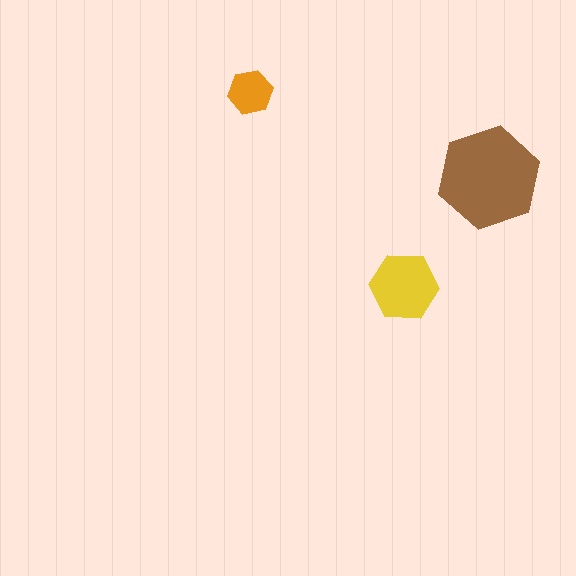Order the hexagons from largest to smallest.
the brown one, the yellow one, the orange one.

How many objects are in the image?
There are 3 objects in the image.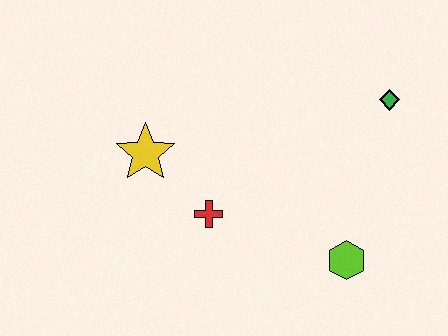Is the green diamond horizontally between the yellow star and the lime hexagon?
No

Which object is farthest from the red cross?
The green diamond is farthest from the red cross.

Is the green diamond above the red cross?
Yes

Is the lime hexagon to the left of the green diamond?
Yes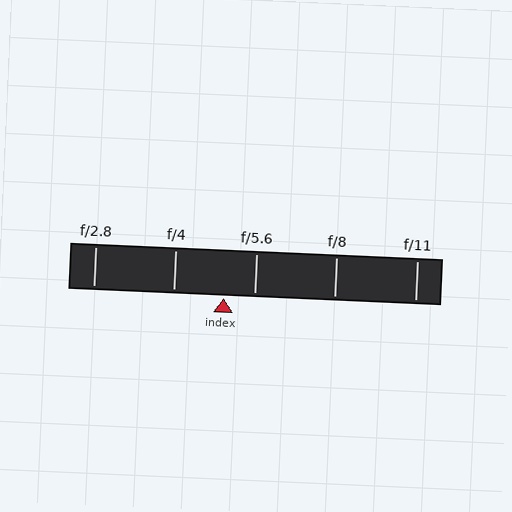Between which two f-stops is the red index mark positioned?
The index mark is between f/4 and f/5.6.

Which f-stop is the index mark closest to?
The index mark is closest to f/5.6.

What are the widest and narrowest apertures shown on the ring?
The widest aperture shown is f/2.8 and the narrowest is f/11.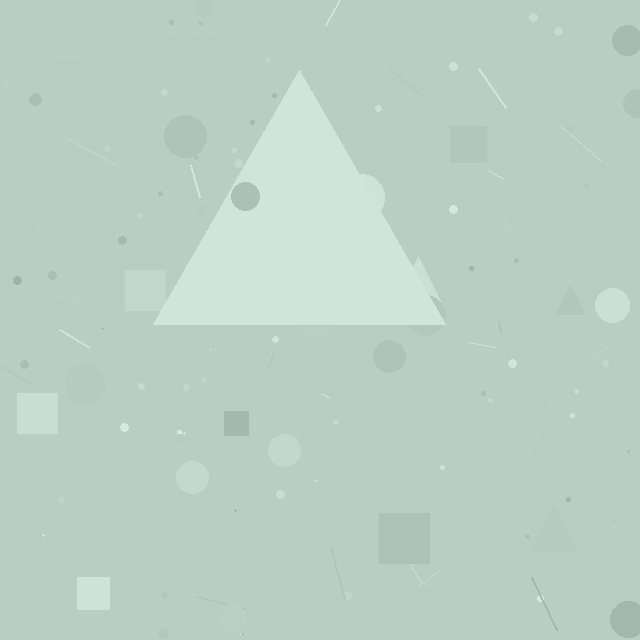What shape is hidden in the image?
A triangle is hidden in the image.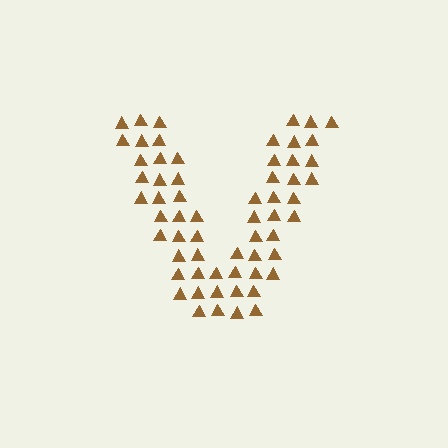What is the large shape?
The large shape is the letter V.